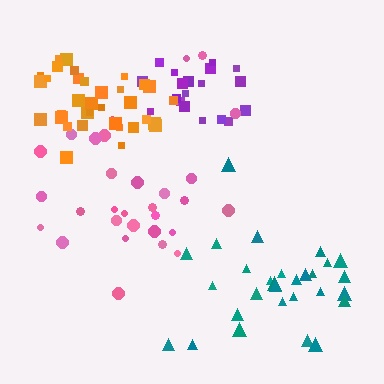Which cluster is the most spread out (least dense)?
Pink.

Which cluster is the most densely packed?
Purple.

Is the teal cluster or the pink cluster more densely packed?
Teal.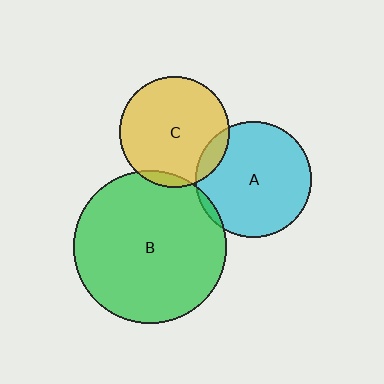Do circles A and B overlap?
Yes.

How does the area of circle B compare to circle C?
Approximately 1.9 times.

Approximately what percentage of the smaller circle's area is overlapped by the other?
Approximately 5%.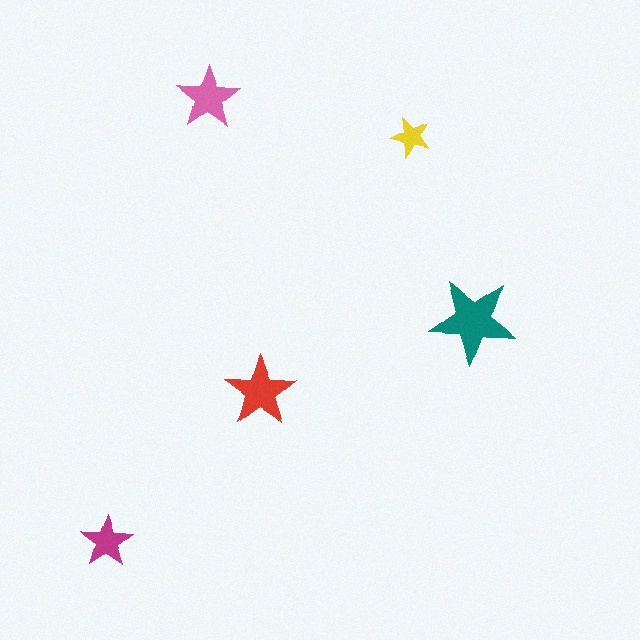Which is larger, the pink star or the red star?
The red one.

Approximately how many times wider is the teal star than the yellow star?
About 2 times wider.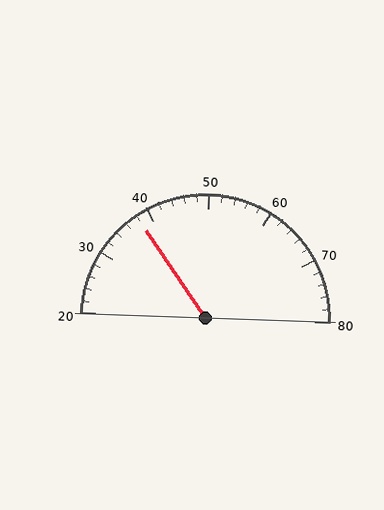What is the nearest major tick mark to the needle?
The nearest major tick mark is 40.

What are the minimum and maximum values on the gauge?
The gauge ranges from 20 to 80.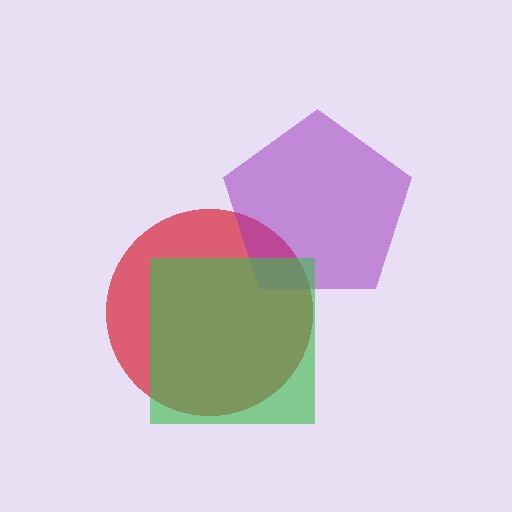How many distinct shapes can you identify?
There are 3 distinct shapes: a red circle, a purple pentagon, a green square.